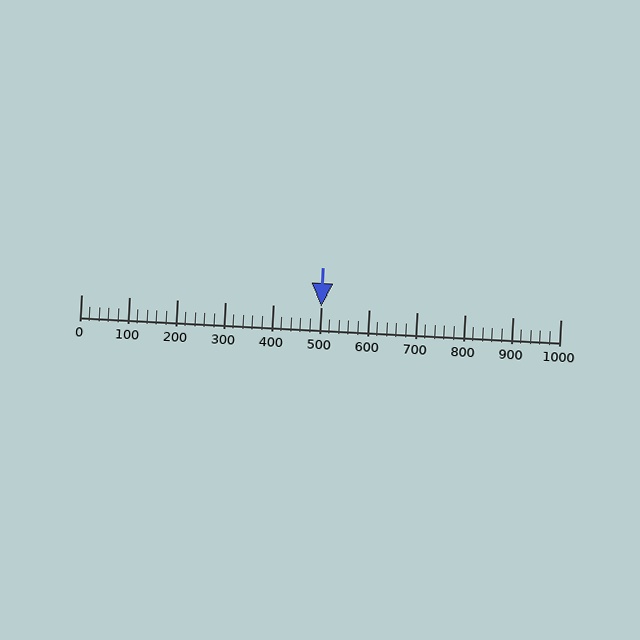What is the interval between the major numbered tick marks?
The major tick marks are spaced 100 units apart.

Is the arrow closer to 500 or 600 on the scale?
The arrow is closer to 500.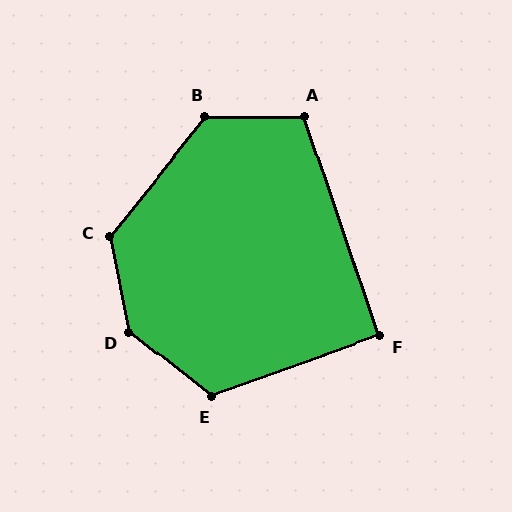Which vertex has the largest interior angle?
D, at approximately 140 degrees.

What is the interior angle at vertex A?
Approximately 109 degrees (obtuse).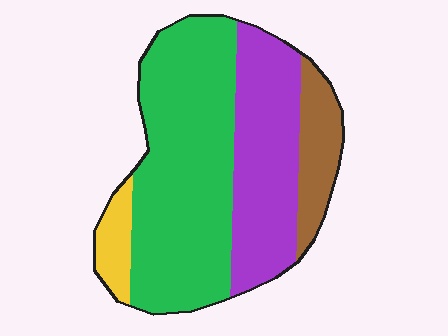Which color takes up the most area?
Green, at roughly 50%.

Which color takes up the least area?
Yellow, at roughly 5%.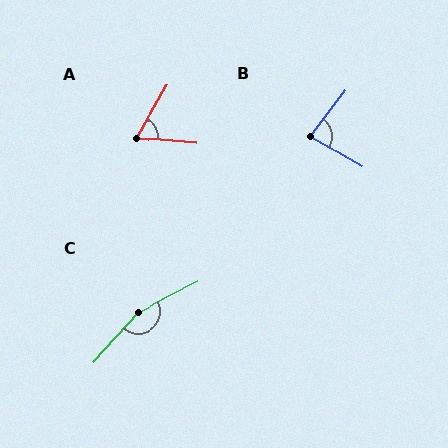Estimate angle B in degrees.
Approximately 83 degrees.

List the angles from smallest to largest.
A (64°), B (83°), C (159°).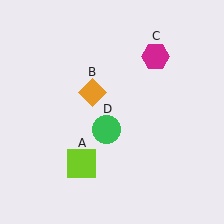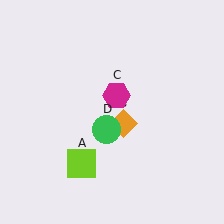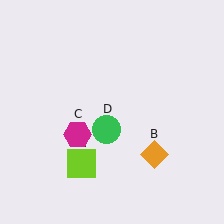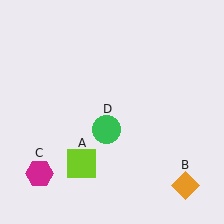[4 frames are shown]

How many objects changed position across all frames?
2 objects changed position: orange diamond (object B), magenta hexagon (object C).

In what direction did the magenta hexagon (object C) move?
The magenta hexagon (object C) moved down and to the left.